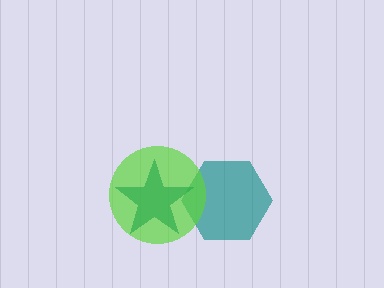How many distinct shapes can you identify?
There are 3 distinct shapes: a teal hexagon, a lime circle, a green star.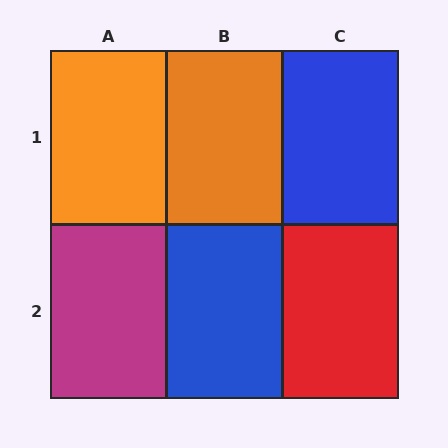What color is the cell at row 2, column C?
Red.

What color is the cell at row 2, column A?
Magenta.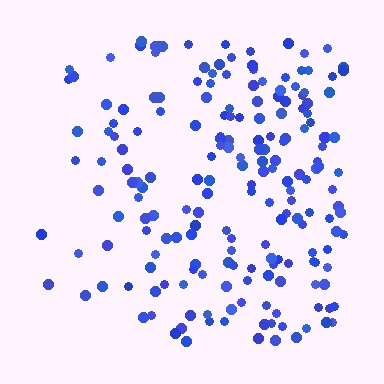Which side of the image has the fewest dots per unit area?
The left.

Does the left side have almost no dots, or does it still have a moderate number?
Still a moderate number, just noticeably fewer than the right.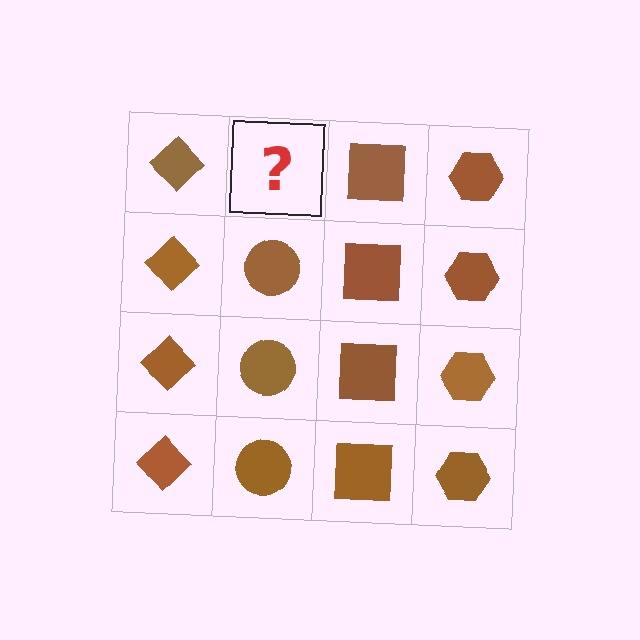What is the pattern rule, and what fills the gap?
The rule is that each column has a consistent shape. The gap should be filled with a brown circle.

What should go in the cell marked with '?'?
The missing cell should contain a brown circle.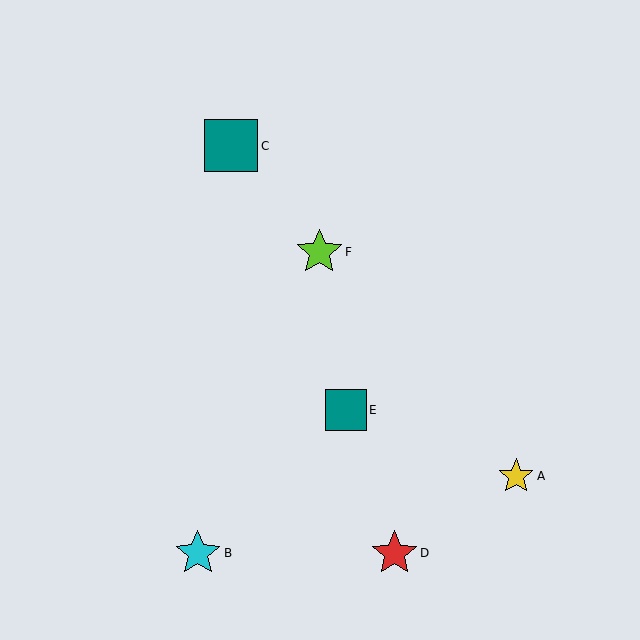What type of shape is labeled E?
Shape E is a teal square.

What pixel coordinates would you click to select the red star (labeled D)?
Click at (395, 553) to select the red star D.